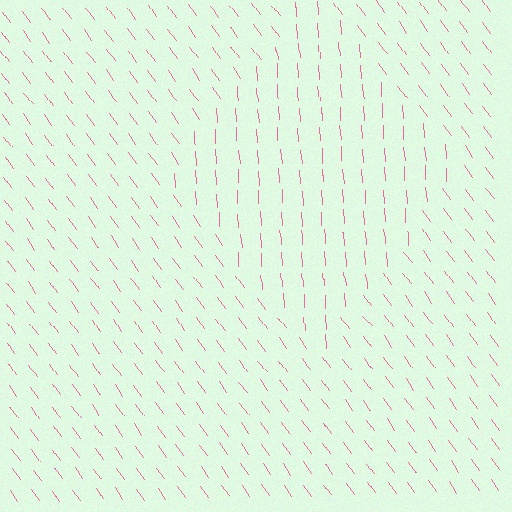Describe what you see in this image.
The image is filled with small pink line segments. A diamond region in the image has lines oriented differently from the surrounding lines, creating a visible texture boundary.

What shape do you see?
I see a diamond.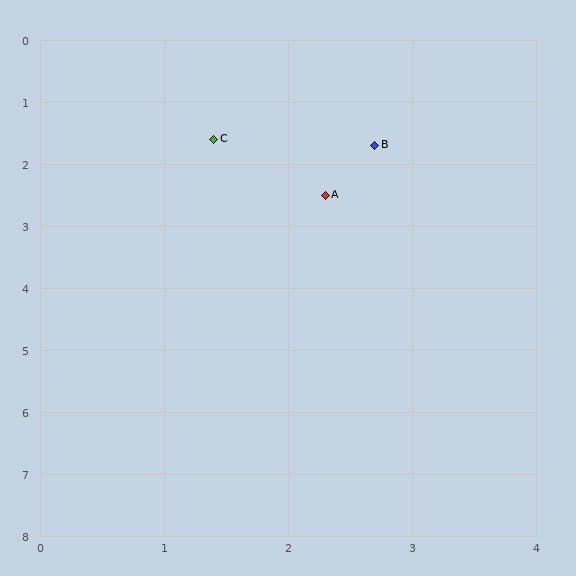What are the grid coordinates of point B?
Point B is at approximately (2.7, 1.7).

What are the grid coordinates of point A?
Point A is at approximately (2.3, 2.5).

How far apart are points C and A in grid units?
Points C and A are about 1.3 grid units apart.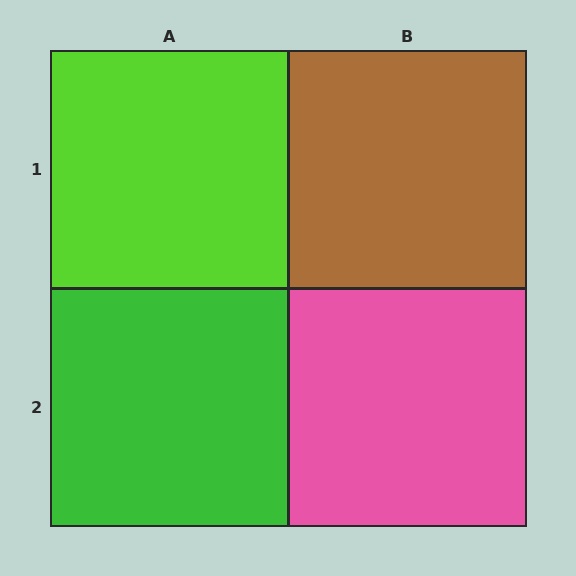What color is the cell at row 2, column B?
Pink.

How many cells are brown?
1 cell is brown.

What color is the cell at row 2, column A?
Green.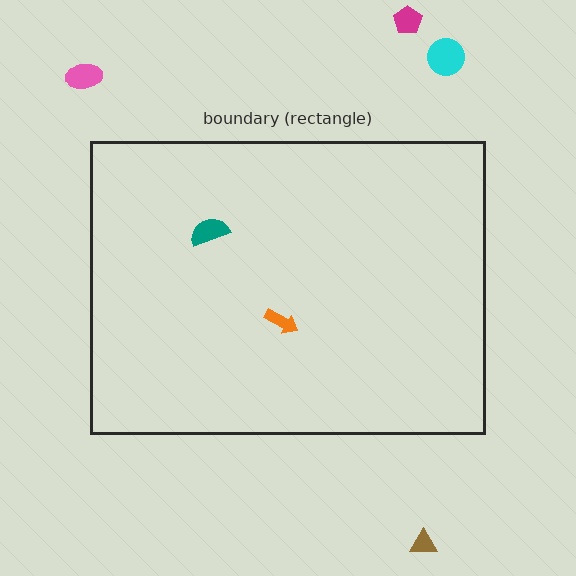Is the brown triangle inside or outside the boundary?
Outside.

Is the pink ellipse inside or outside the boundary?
Outside.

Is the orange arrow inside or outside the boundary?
Inside.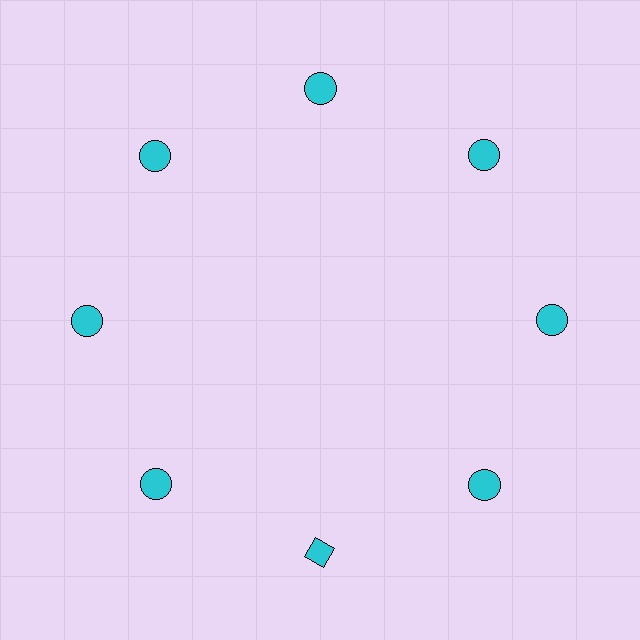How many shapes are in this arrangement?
There are 8 shapes arranged in a ring pattern.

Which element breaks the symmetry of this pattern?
The cyan diamond at roughly the 6 o'clock position breaks the symmetry. All other shapes are cyan circles.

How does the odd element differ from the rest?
It has a different shape: diamond instead of circle.